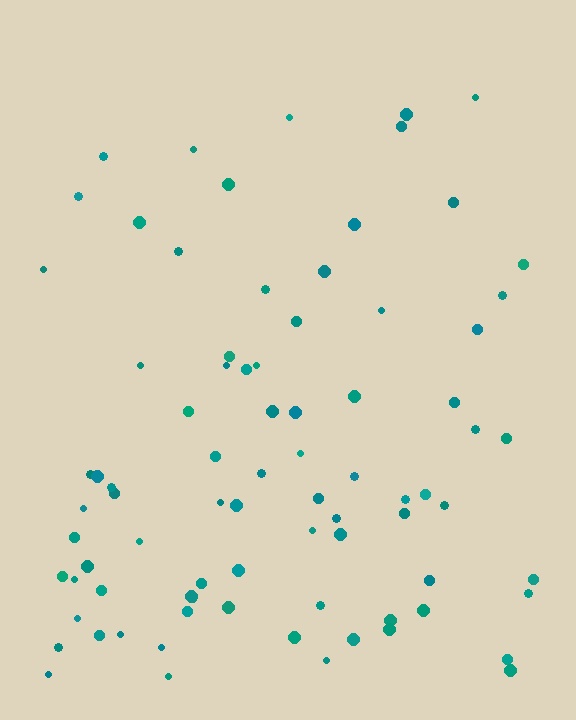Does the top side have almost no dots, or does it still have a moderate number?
Still a moderate number, just noticeably fewer than the bottom.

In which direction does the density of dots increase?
From top to bottom, with the bottom side densest.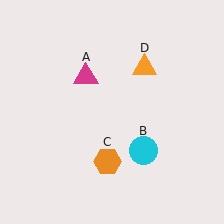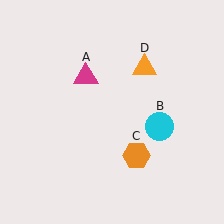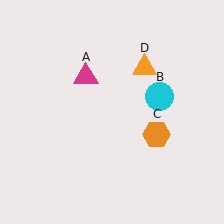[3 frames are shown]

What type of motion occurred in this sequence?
The cyan circle (object B), orange hexagon (object C) rotated counterclockwise around the center of the scene.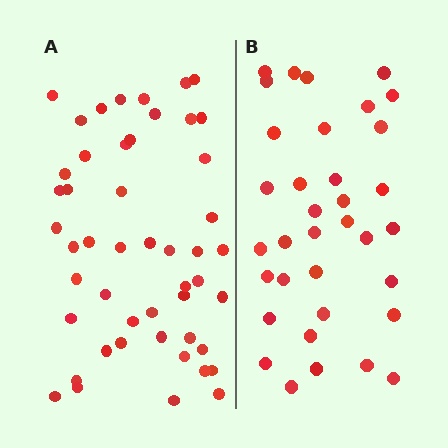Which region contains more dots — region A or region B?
Region A (the left region) has more dots.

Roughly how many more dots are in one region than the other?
Region A has approximately 15 more dots than region B.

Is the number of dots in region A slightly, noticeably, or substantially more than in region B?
Region A has noticeably more, but not dramatically so. The ratio is roughly 1.4 to 1.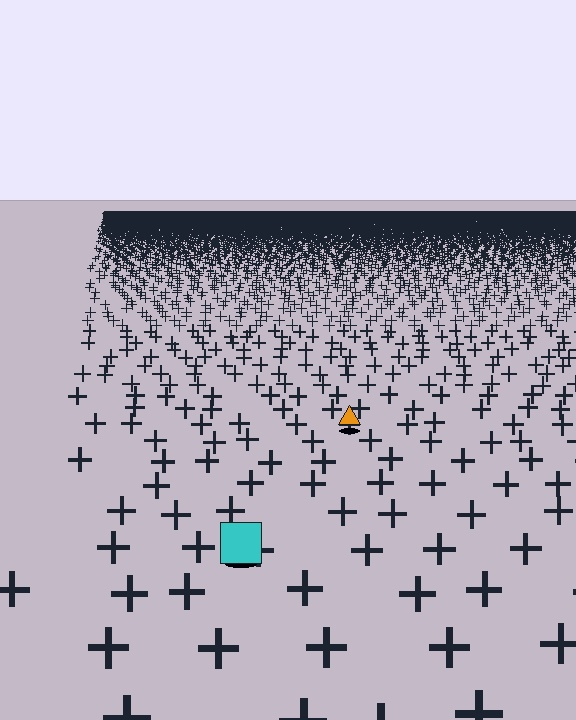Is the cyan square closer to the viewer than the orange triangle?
Yes. The cyan square is closer — you can tell from the texture gradient: the ground texture is coarser near it.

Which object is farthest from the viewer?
The orange triangle is farthest from the viewer. It appears smaller and the ground texture around it is denser.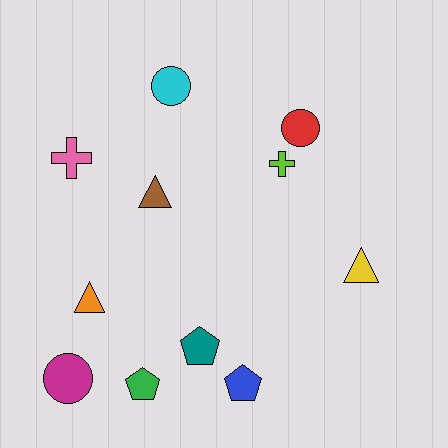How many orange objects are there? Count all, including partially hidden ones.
There is 1 orange object.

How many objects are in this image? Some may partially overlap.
There are 11 objects.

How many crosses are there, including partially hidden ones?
There are 2 crosses.